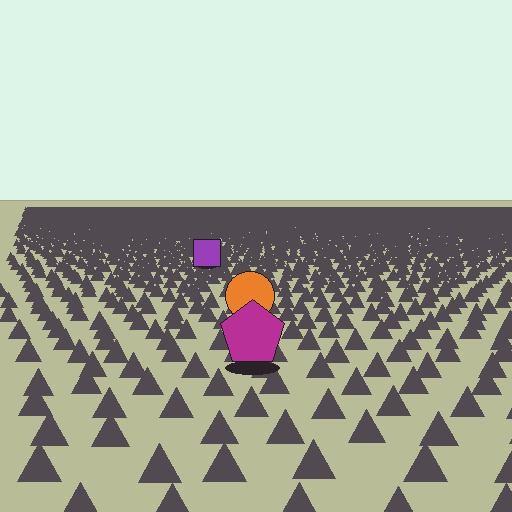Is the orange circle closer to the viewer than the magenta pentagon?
No. The magenta pentagon is closer — you can tell from the texture gradient: the ground texture is coarser near it.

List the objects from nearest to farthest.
From nearest to farthest: the magenta pentagon, the orange circle, the purple square.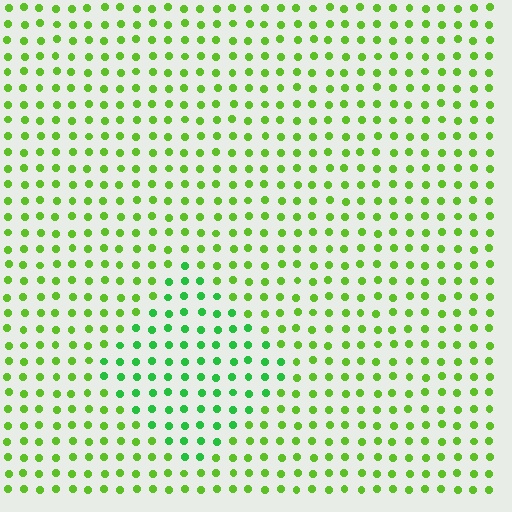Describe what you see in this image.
The image is filled with small lime elements in a uniform arrangement. A diamond-shaped region is visible where the elements are tinted to a slightly different hue, forming a subtle color boundary.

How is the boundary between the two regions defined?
The boundary is defined purely by a slight shift in hue (about 31 degrees). Spacing, size, and orientation are identical on both sides.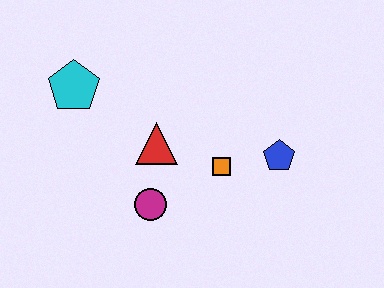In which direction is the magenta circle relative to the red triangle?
The magenta circle is below the red triangle.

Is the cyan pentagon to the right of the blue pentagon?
No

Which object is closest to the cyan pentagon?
The red triangle is closest to the cyan pentagon.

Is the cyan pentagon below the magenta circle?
No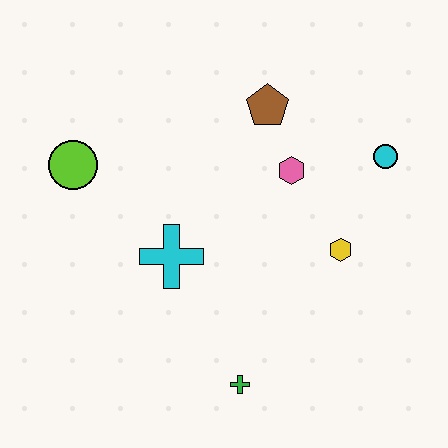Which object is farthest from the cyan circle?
The lime circle is farthest from the cyan circle.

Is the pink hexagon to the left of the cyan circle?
Yes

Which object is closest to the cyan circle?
The pink hexagon is closest to the cyan circle.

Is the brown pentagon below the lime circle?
No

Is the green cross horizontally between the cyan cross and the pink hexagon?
Yes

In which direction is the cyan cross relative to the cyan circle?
The cyan cross is to the left of the cyan circle.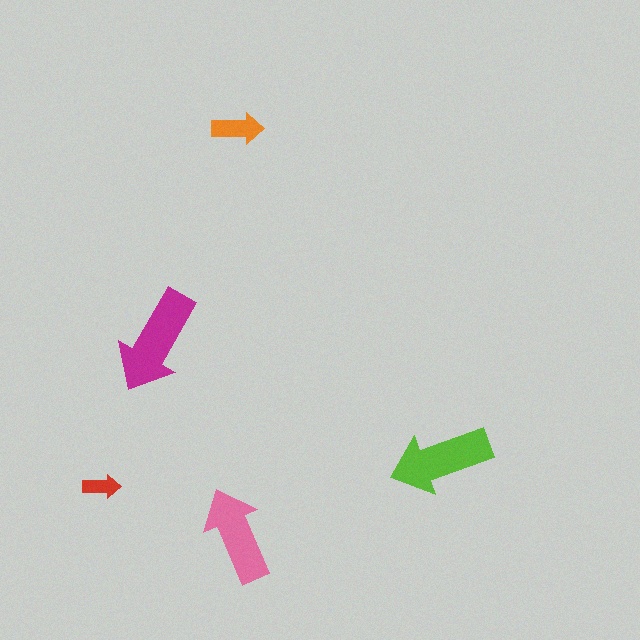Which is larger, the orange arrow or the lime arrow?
The lime one.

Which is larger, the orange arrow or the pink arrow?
The pink one.